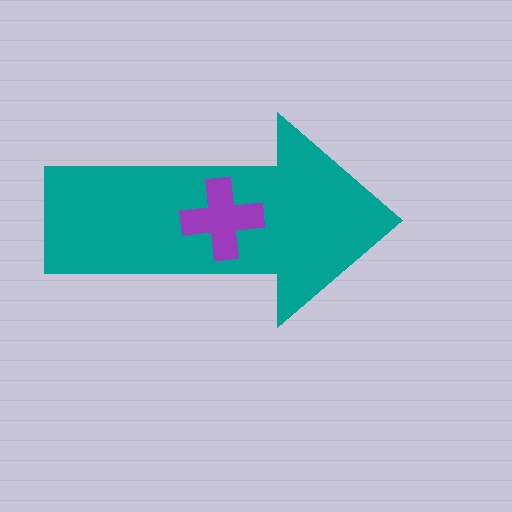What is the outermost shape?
The teal arrow.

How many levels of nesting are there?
2.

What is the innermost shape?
The purple cross.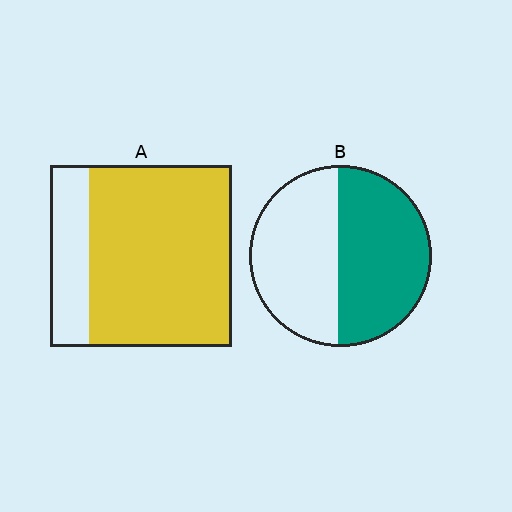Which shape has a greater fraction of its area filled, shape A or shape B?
Shape A.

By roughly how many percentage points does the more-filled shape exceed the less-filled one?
By roughly 25 percentage points (A over B).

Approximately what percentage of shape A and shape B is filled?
A is approximately 80% and B is approximately 50%.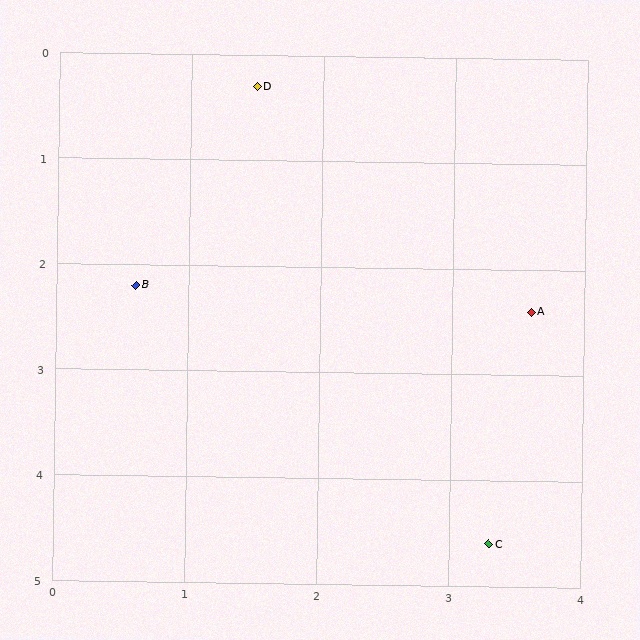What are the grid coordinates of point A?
Point A is at approximately (3.6, 2.4).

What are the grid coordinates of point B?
Point B is at approximately (0.6, 2.2).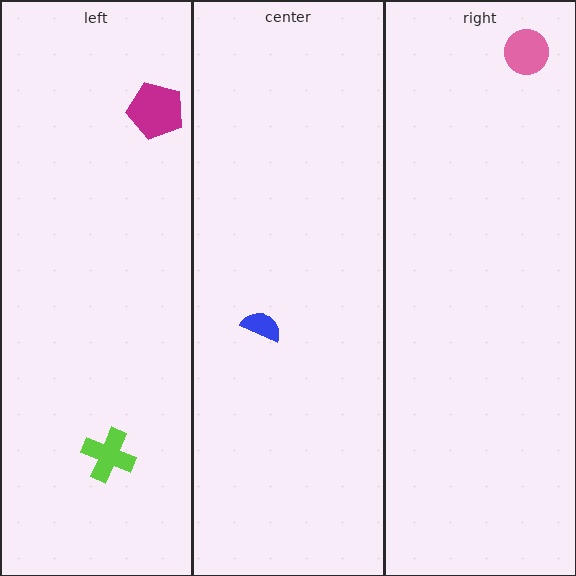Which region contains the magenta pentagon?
The left region.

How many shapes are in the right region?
1.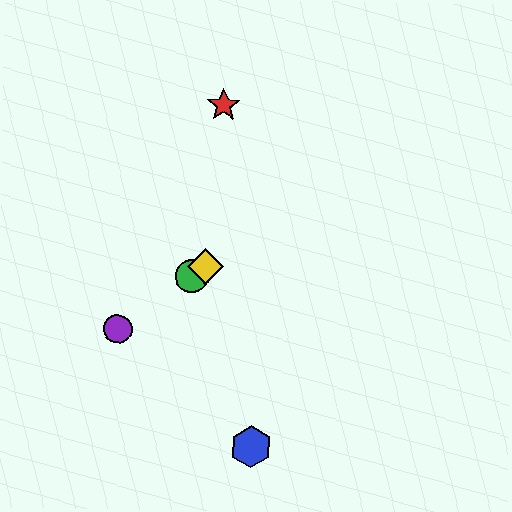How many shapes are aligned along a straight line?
3 shapes (the green circle, the yellow diamond, the purple circle) are aligned along a straight line.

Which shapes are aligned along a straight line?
The green circle, the yellow diamond, the purple circle are aligned along a straight line.